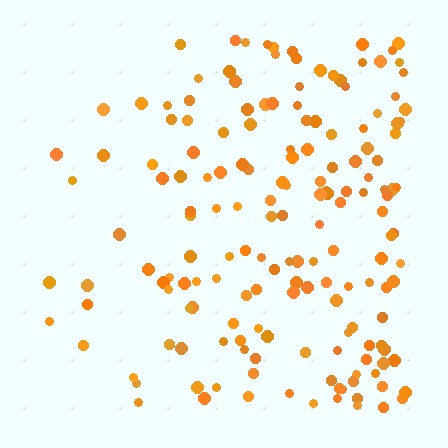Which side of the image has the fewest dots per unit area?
The left.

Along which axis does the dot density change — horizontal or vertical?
Horizontal.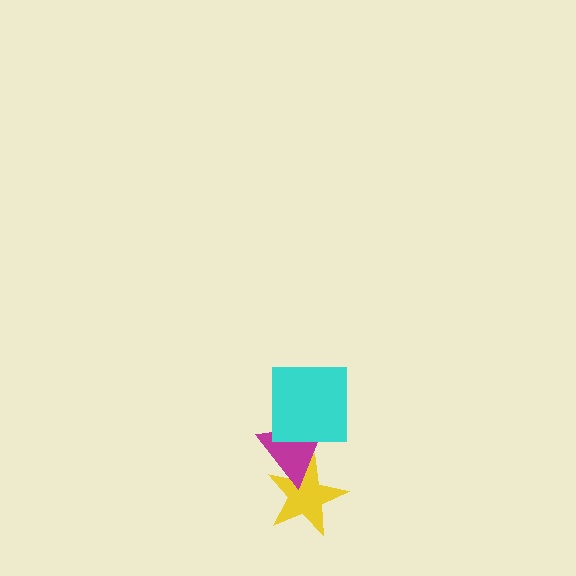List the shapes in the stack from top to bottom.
From top to bottom: the cyan square, the magenta triangle, the yellow star.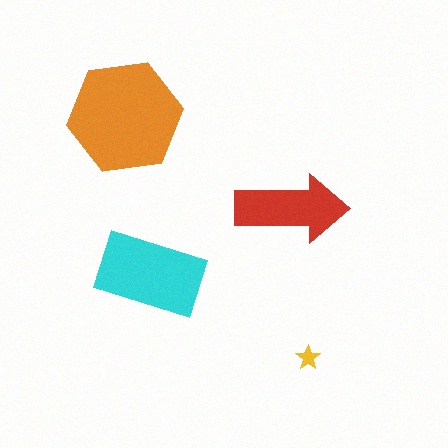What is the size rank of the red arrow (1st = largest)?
3rd.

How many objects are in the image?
There are 4 objects in the image.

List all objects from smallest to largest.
The yellow star, the red arrow, the cyan rectangle, the orange hexagon.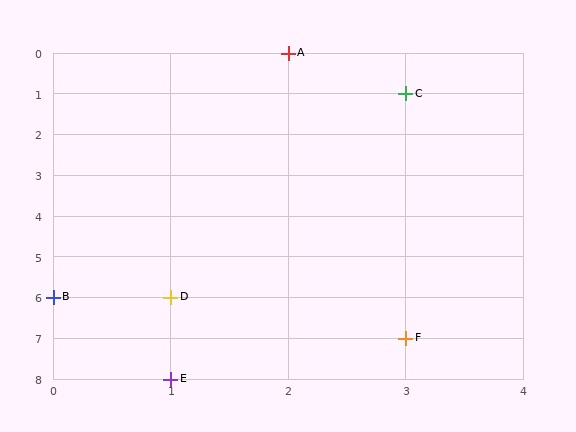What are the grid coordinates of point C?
Point C is at grid coordinates (3, 1).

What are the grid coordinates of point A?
Point A is at grid coordinates (2, 0).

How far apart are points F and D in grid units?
Points F and D are 2 columns and 1 row apart (about 2.2 grid units diagonally).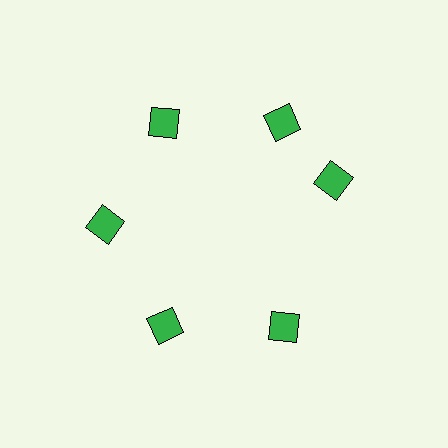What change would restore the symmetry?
The symmetry would be restored by rotating it back into even spacing with its neighbors so that all 6 squares sit at equal angles and equal distance from the center.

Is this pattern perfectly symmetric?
No. The 6 green squares are arranged in a ring, but one element near the 3 o'clock position is rotated out of alignment along the ring, breaking the 6-fold rotational symmetry.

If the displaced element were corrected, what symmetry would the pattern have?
It would have 6-fold rotational symmetry — the pattern would map onto itself every 60 degrees.